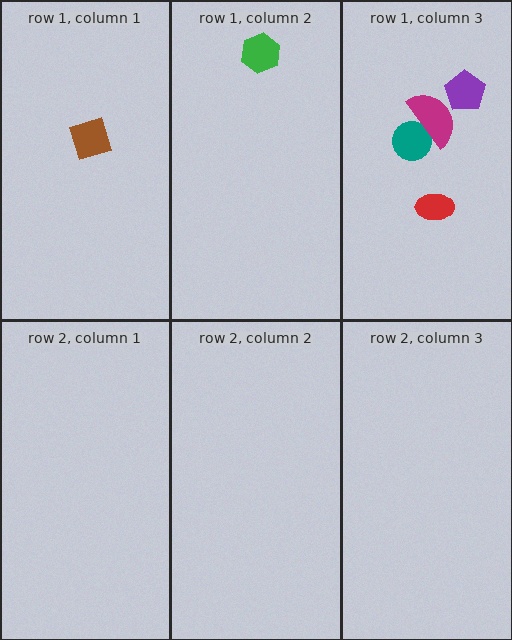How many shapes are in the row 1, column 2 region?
1.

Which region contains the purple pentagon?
The row 1, column 3 region.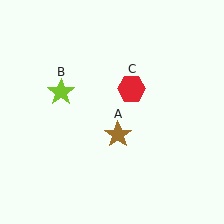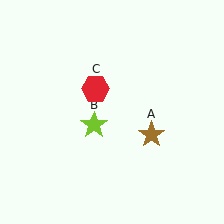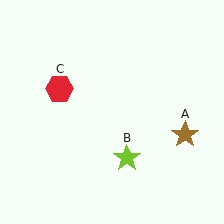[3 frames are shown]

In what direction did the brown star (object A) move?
The brown star (object A) moved right.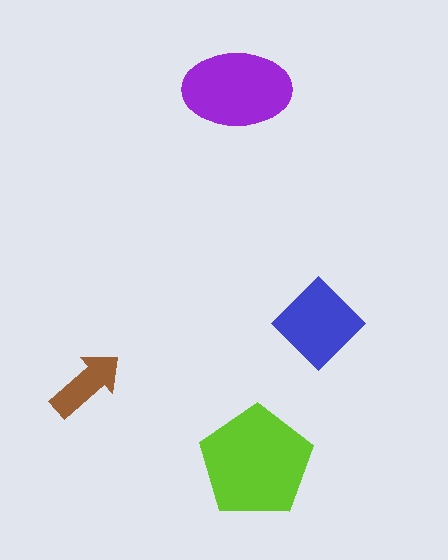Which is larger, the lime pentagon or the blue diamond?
The lime pentagon.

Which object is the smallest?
The brown arrow.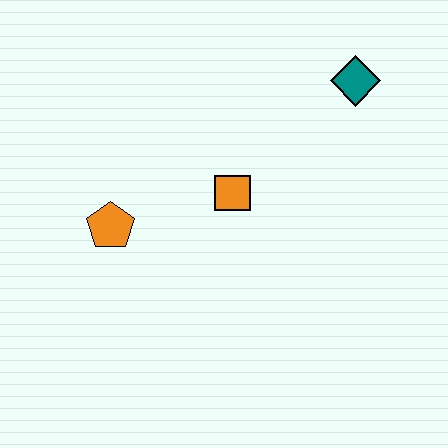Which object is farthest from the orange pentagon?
The teal diamond is farthest from the orange pentagon.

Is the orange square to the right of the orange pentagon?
Yes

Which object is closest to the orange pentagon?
The orange square is closest to the orange pentagon.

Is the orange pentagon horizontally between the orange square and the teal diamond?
No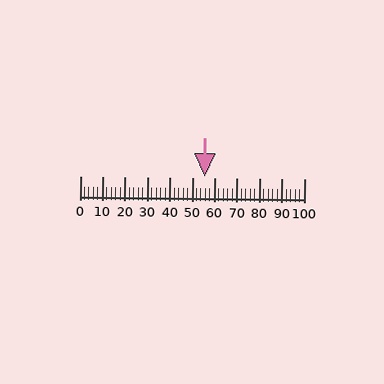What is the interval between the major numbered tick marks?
The major tick marks are spaced 10 units apart.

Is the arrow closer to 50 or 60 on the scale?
The arrow is closer to 60.